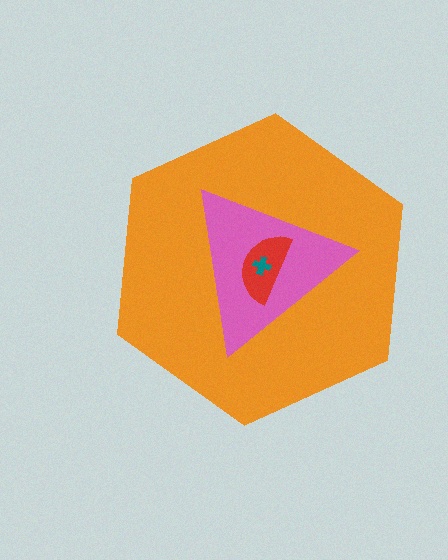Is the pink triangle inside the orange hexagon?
Yes.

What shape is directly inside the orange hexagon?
The pink triangle.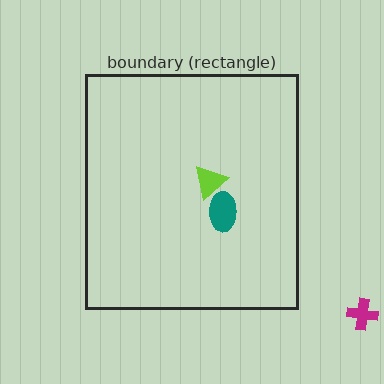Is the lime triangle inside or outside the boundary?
Inside.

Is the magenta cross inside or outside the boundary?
Outside.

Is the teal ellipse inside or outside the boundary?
Inside.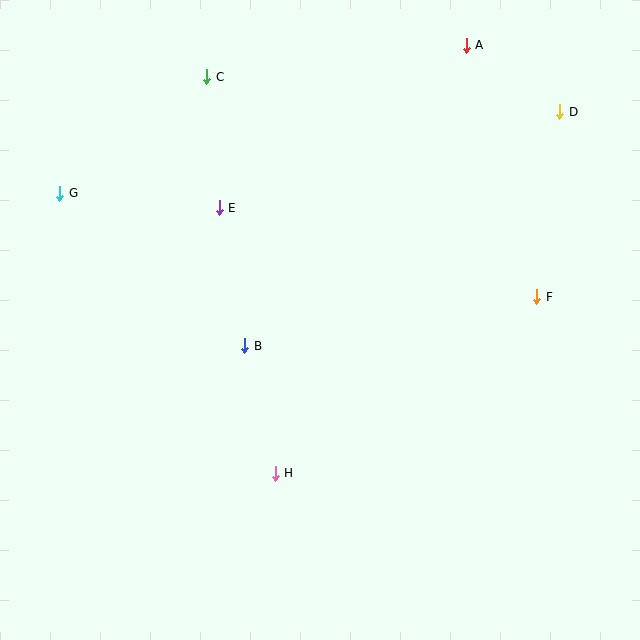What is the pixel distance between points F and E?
The distance between F and E is 330 pixels.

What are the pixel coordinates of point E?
Point E is at (219, 208).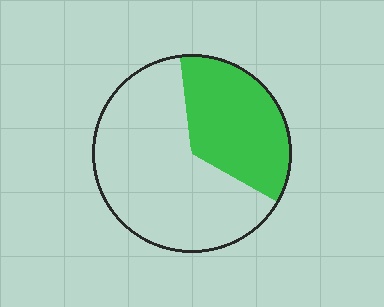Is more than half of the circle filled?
No.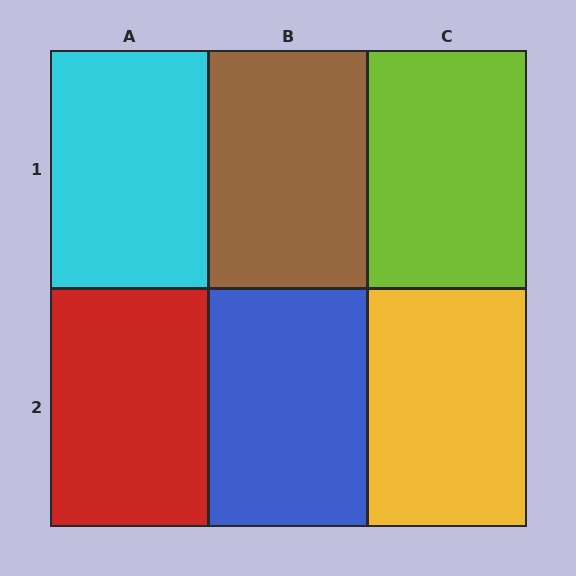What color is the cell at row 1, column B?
Brown.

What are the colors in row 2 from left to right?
Red, blue, yellow.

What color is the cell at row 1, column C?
Lime.